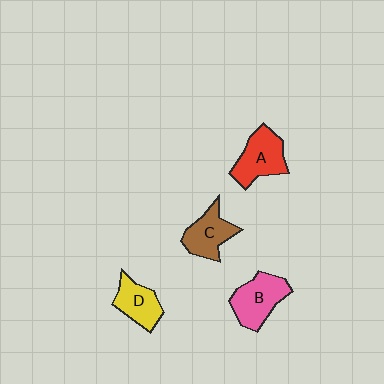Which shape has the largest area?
Shape B (pink).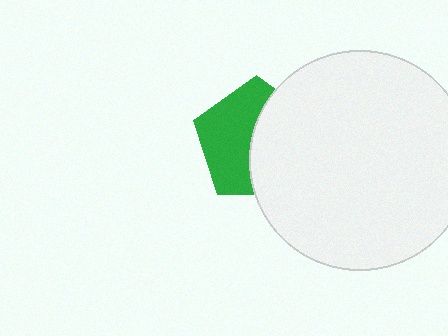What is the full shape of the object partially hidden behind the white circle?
The partially hidden object is a green pentagon.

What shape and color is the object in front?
The object in front is a white circle.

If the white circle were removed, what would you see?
You would see the complete green pentagon.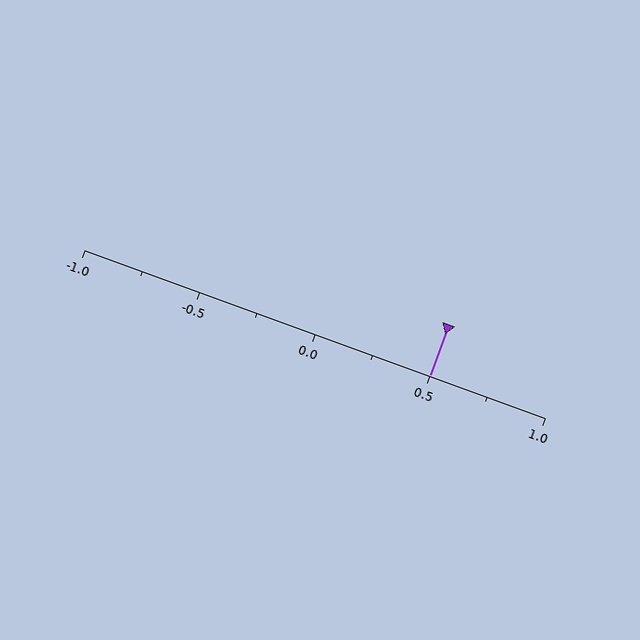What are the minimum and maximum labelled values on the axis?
The axis runs from -1.0 to 1.0.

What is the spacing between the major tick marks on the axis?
The major ticks are spaced 0.5 apart.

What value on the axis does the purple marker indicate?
The marker indicates approximately 0.5.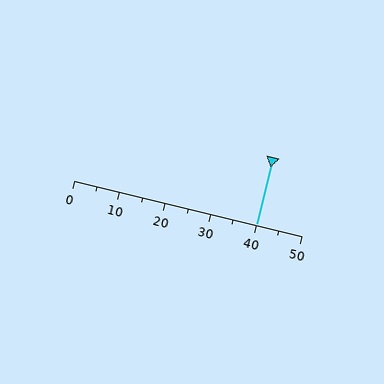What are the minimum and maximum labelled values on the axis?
The axis runs from 0 to 50.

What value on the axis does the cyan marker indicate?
The marker indicates approximately 40.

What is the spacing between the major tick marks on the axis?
The major ticks are spaced 10 apart.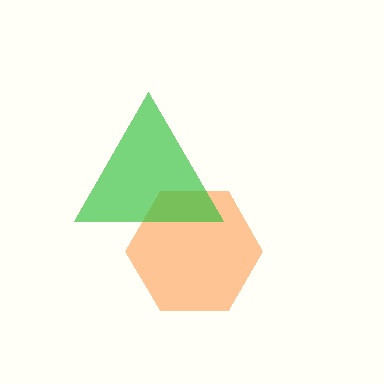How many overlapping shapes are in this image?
There are 2 overlapping shapes in the image.